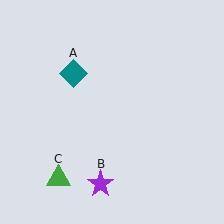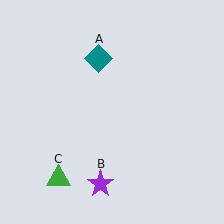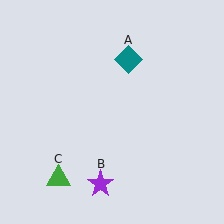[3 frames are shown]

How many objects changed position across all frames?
1 object changed position: teal diamond (object A).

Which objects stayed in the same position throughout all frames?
Purple star (object B) and green triangle (object C) remained stationary.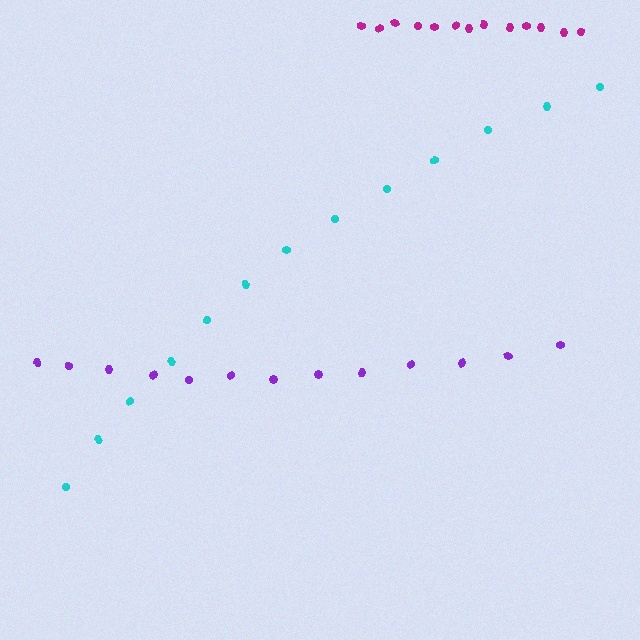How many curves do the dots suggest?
There are 3 distinct paths.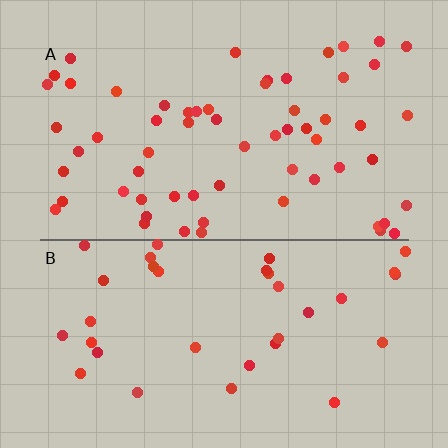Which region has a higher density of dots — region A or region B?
A (the top).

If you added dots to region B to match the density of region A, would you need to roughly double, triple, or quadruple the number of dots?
Approximately double.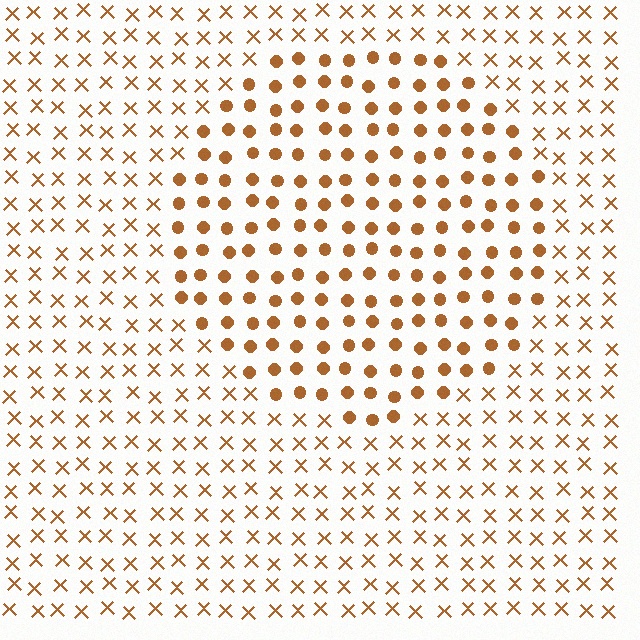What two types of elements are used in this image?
The image uses circles inside the circle region and X marks outside it.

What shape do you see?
I see a circle.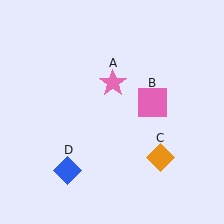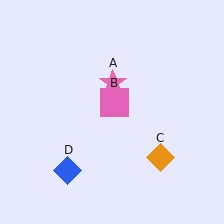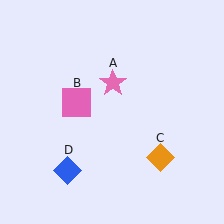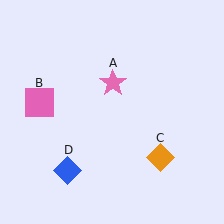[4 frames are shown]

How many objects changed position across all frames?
1 object changed position: pink square (object B).